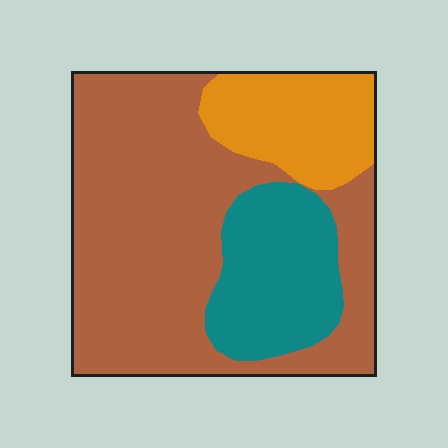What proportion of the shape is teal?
Teal takes up about one fifth (1/5) of the shape.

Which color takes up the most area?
Brown, at roughly 60%.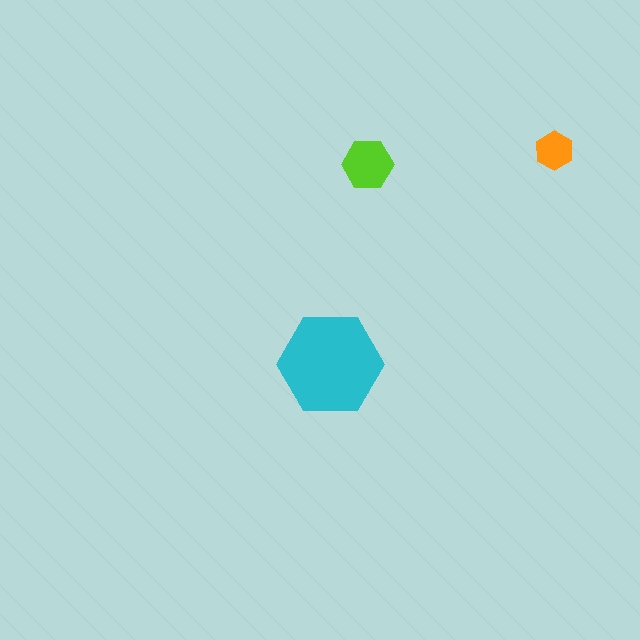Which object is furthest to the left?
The cyan hexagon is leftmost.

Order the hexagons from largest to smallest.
the cyan one, the lime one, the orange one.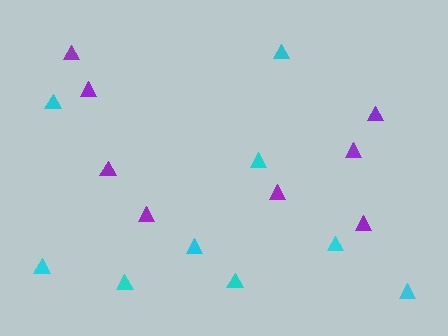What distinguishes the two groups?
There are 2 groups: one group of purple triangles (8) and one group of cyan triangles (9).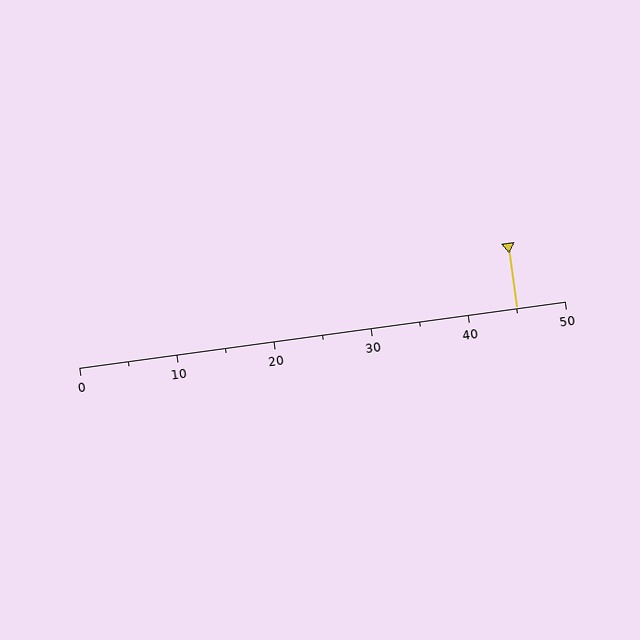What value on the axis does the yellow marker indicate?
The marker indicates approximately 45.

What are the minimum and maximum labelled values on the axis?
The axis runs from 0 to 50.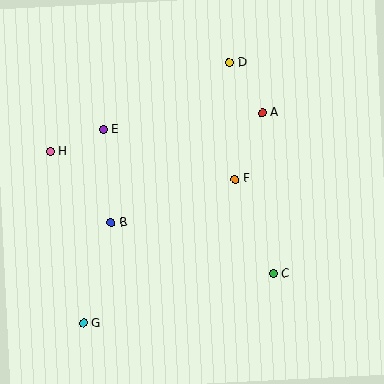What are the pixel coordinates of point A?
Point A is at (262, 113).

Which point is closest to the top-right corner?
Point A is closest to the top-right corner.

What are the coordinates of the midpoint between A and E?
The midpoint between A and E is at (183, 121).